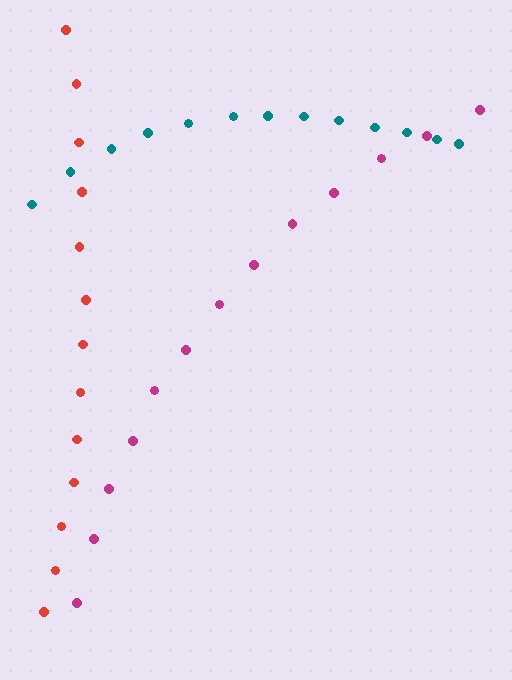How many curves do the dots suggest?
There are 3 distinct paths.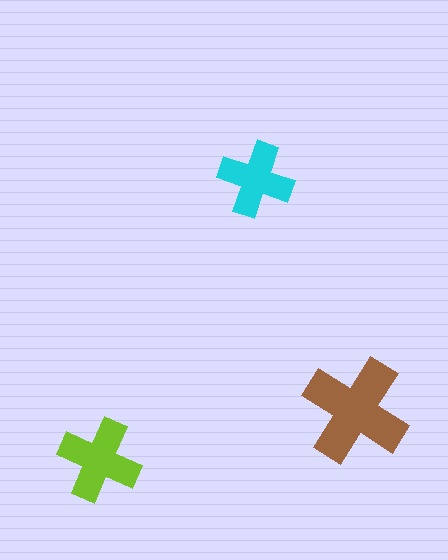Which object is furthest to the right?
The brown cross is rightmost.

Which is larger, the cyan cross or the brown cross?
The brown one.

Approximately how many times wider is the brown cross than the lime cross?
About 1.5 times wider.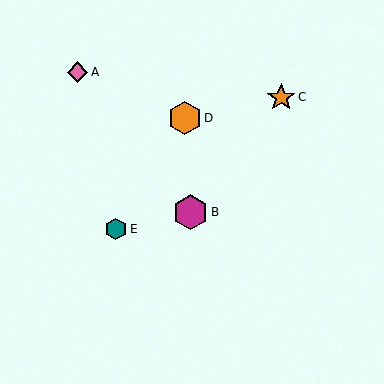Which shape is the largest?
The magenta hexagon (labeled B) is the largest.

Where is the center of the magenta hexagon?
The center of the magenta hexagon is at (190, 212).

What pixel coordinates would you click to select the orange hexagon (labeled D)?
Click at (185, 118) to select the orange hexagon D.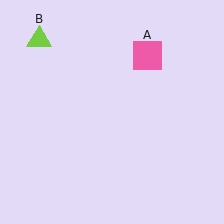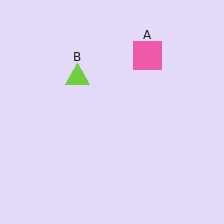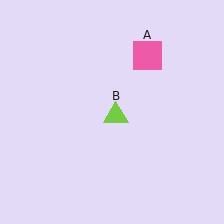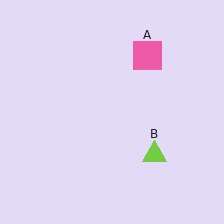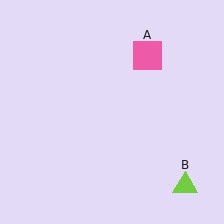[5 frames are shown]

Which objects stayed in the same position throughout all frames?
Pink square (object A) remained stationary.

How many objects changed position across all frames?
1 object changed position: lime triangle (object B).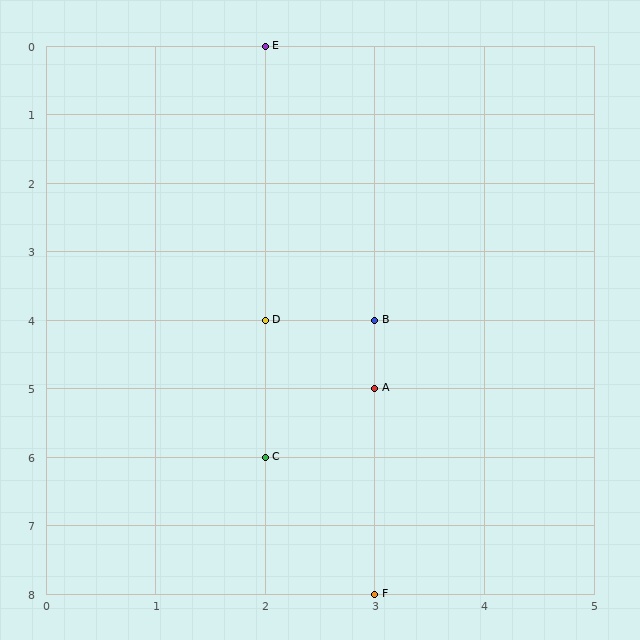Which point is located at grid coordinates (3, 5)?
Point A is at (3, 5).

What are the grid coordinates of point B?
Point B is at grid coordinates (3, 4).